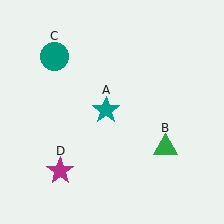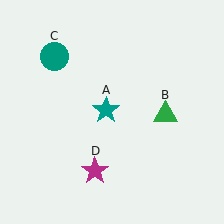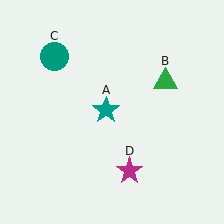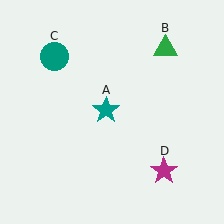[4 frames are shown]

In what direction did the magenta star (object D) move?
The magenta star (object D) moved right.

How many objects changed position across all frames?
2 objects changed position: green triangle (object B), magenta star (object D).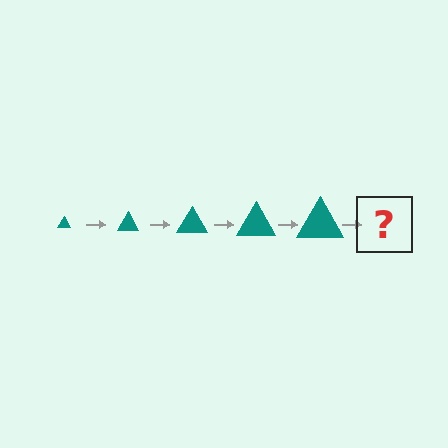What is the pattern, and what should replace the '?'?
The pattern is that the triangle gets progressively larger each step. The '?' should be a teal triangle, larger than the previous one.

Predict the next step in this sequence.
The next step is a teal triangle, larger than the previous one.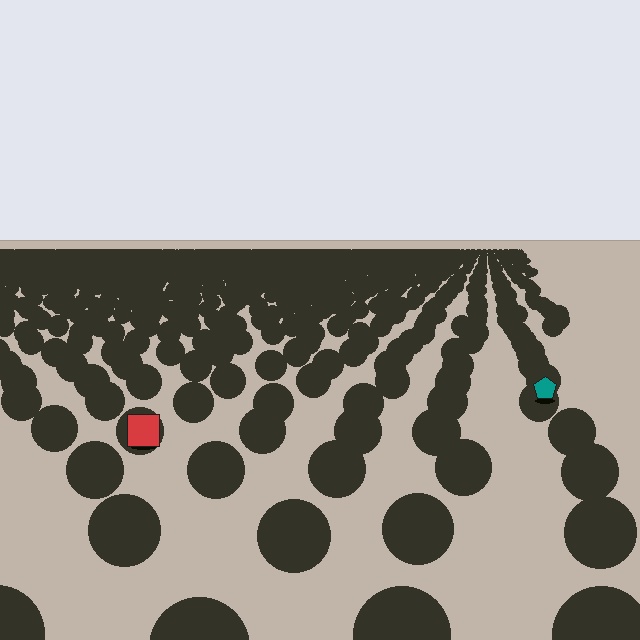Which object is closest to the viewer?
The red square is closest. The texture marks near it are larger and more spread out.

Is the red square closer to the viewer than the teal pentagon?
Yes. The red square is closer — you can tell from the texture gradient: the ground texture is coarser near it.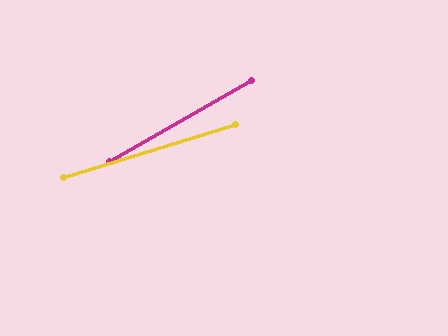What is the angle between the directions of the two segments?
Approximately 13 degrees.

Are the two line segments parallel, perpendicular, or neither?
Neither parallel nor perpendicular — they differ by about 13°.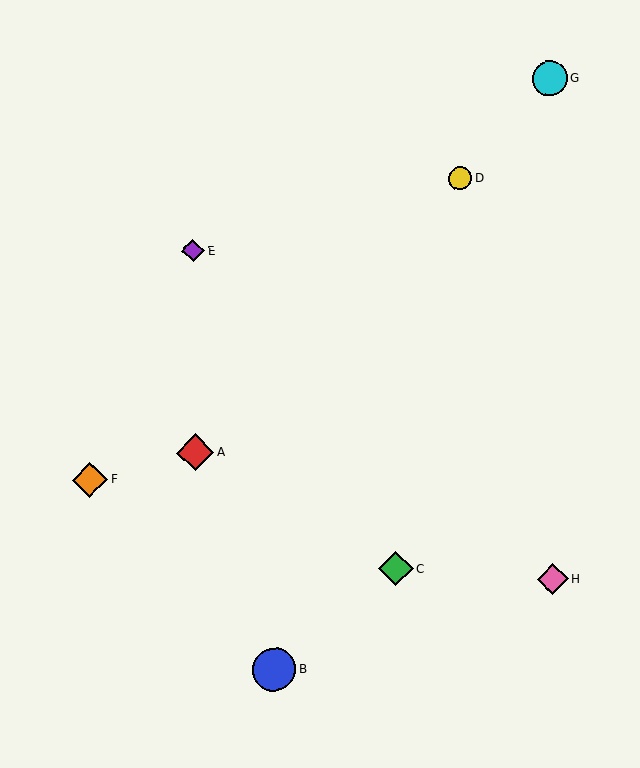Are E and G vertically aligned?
No, E is at x≈193 and G is at x≈549.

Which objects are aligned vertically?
Objects A, E are aligned vertically.